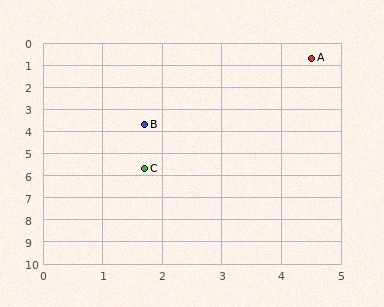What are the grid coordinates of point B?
Point B is at approximately (1.7, 3.7).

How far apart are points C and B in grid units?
Points C and B are about 2.0 grid units apart.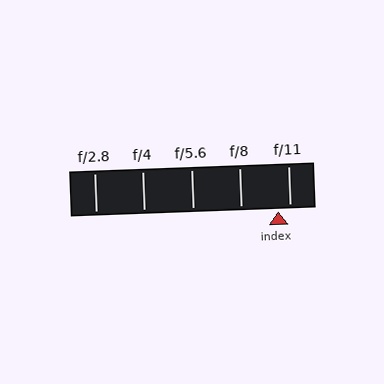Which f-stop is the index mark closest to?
The index mark is closest to f/11.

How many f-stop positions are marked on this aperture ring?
There are 5 f-stop positions marked.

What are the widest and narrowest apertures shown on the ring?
The widest aperture shown is f/2.8 and the narrowest is f/11.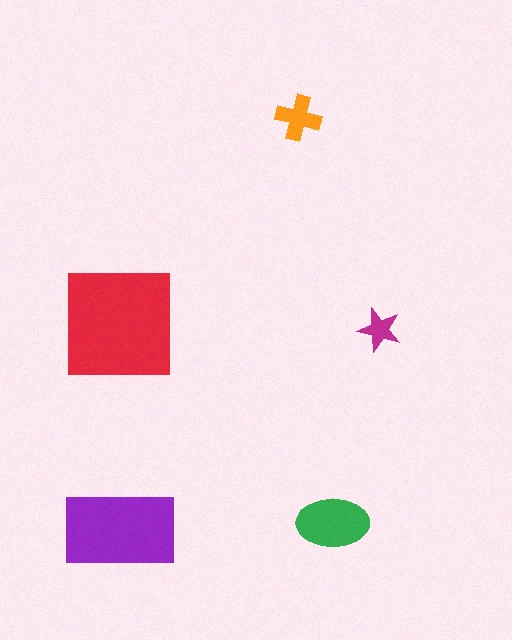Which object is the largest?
The red square.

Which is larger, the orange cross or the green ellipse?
The green ellipse.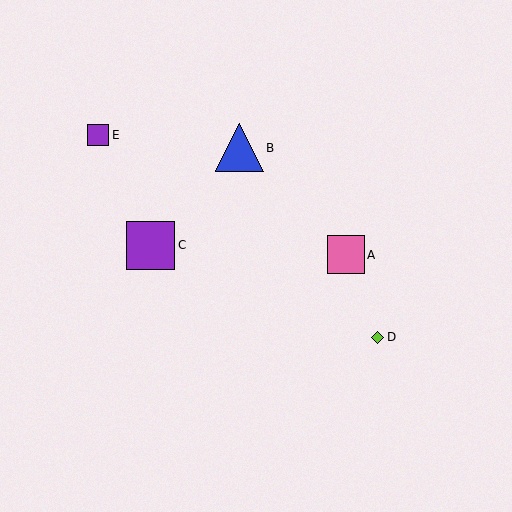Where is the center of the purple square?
The center of the purple square is at (151, 245).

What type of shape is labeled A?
Shape A is a pink square.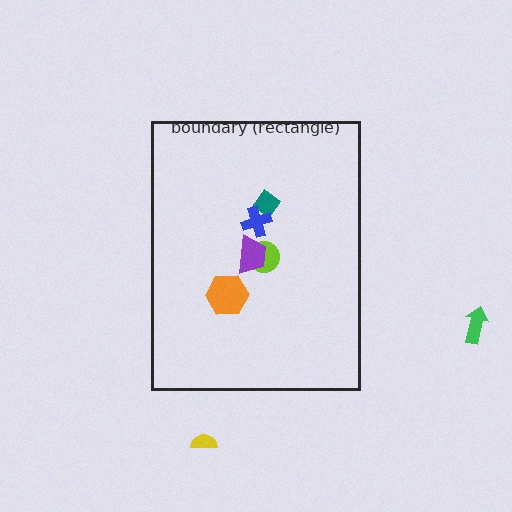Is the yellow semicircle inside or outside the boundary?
Outside.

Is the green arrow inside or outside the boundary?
Outside.